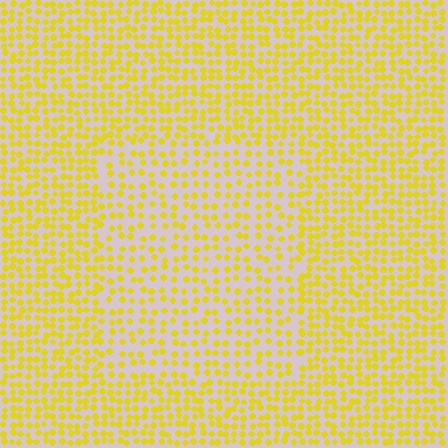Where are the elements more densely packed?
The elements are more densely packed outside the rectangle boundary.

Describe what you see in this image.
The image contains small yellow elements arranged at two different densities. A rectangle-shaped region is visible where the elements are less densely packed than the surrounding area.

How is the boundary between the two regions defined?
The boundary is defined by a change in element density (approximately 1.6x ratio). All elements are the same color, size, and shape.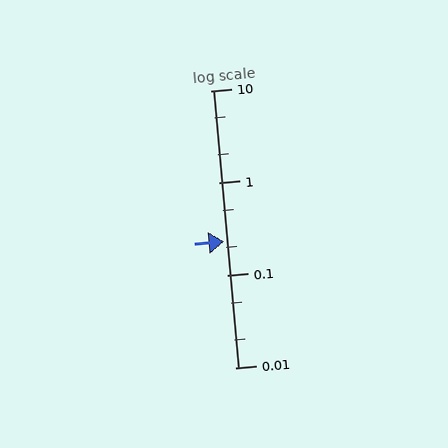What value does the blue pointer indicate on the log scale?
The pointer indicates approximately 0.23.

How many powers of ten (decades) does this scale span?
The scale spans 3 decades, from 0.01 to 10.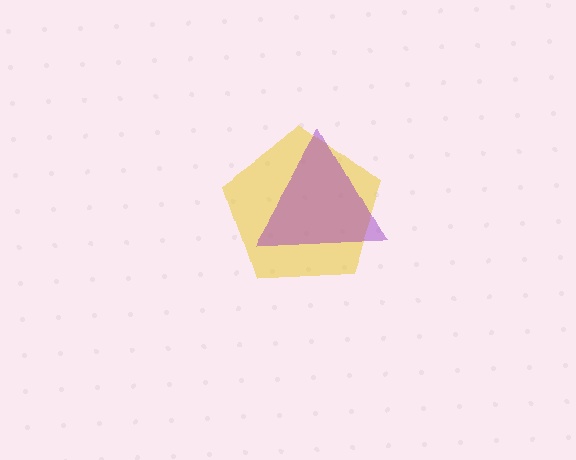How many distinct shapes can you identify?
There are 2 distinct shapes: a yellow pentagon, a purple triangle.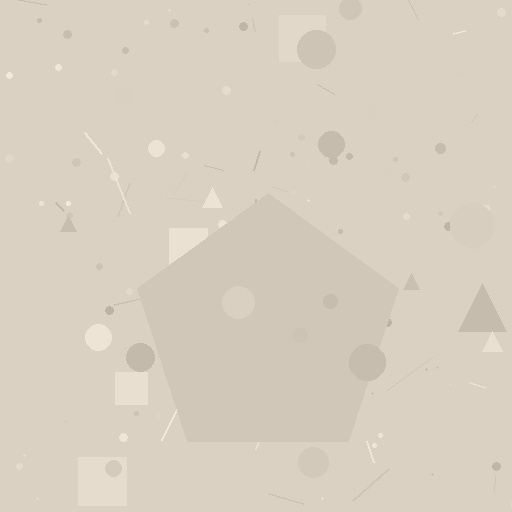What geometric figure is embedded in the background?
A pentagon is embedded in the background.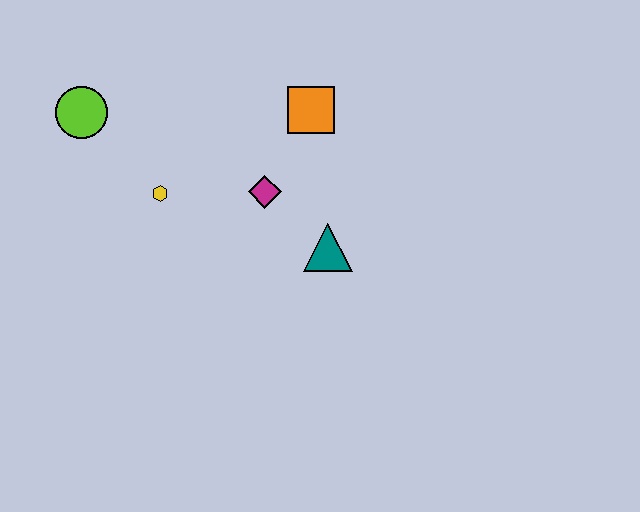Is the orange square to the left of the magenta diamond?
No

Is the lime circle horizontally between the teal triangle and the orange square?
No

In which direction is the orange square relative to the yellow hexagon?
The orange square is to the right of the yellow hexagon.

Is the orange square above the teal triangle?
Yes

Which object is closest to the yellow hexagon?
The magenta diamond is closest to the yellow hexagon.